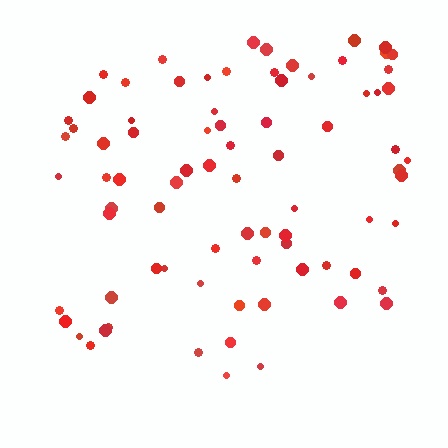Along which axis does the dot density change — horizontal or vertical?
Vertical.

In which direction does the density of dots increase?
From bottom to top, with the top side densest.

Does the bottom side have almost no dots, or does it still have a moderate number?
Still a moderate number, just noticeably fewer than the top.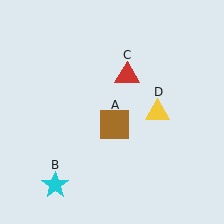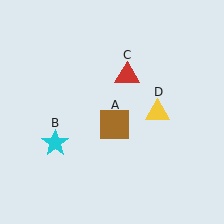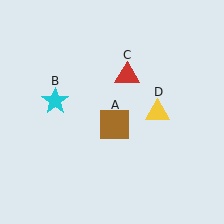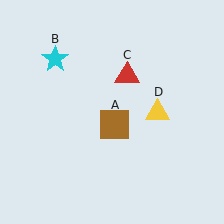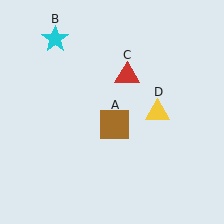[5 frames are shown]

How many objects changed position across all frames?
1 object changed position: cyan star (object B).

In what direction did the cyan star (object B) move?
The cyan star (object B) moved up.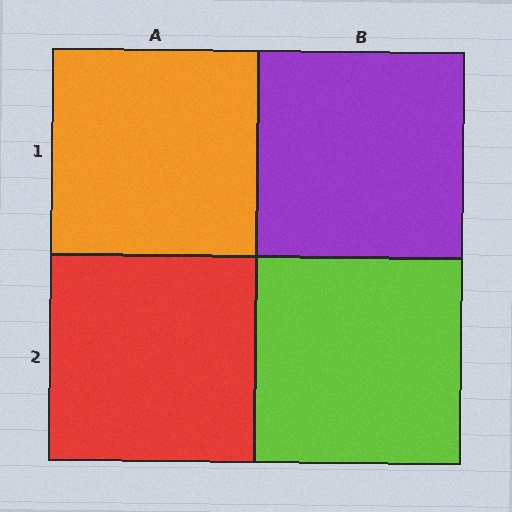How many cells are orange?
1 cell is orange.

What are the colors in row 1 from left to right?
Orange, purple.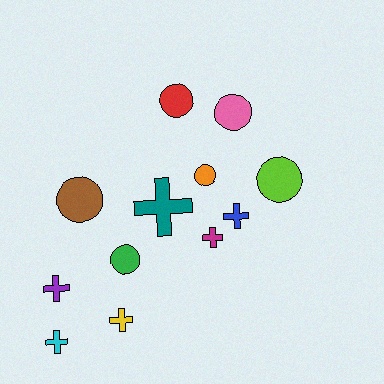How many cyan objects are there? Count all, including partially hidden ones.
There is 1 cyan object.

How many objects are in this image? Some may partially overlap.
There are 12 objects.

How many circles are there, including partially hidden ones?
There are 6 circles.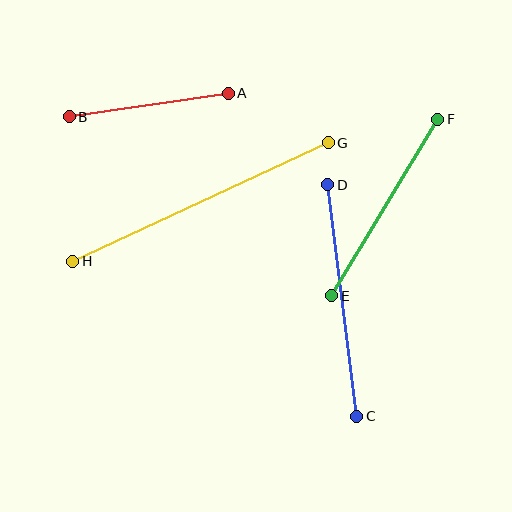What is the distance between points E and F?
The distance is approximately 206 pixels.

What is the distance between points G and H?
The distance is approximately 282 pixels.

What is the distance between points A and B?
The distance is approximately 161 pixels.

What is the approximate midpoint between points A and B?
The midpoint is at approximately (149, 105) pixels.